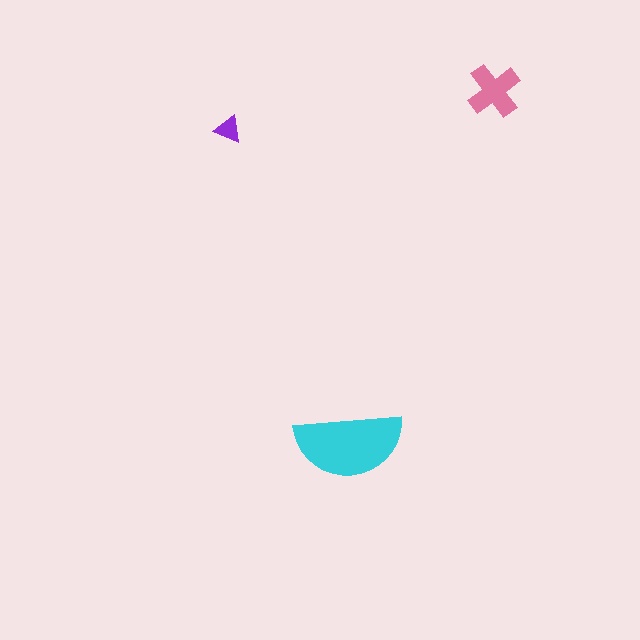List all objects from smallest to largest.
The purple triangle, the pink cross, the cyan semicircle.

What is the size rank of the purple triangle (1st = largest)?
3rd.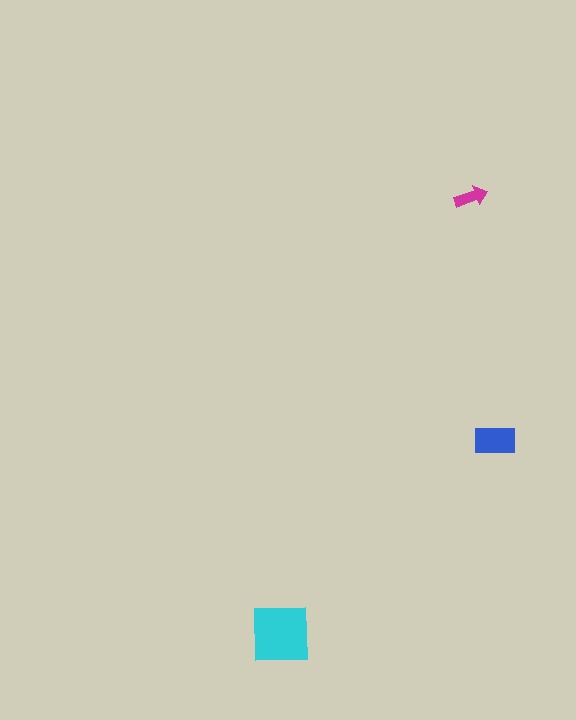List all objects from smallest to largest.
The magenta arrow, the blue rectangle, the cyan square.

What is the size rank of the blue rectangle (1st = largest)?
2nd.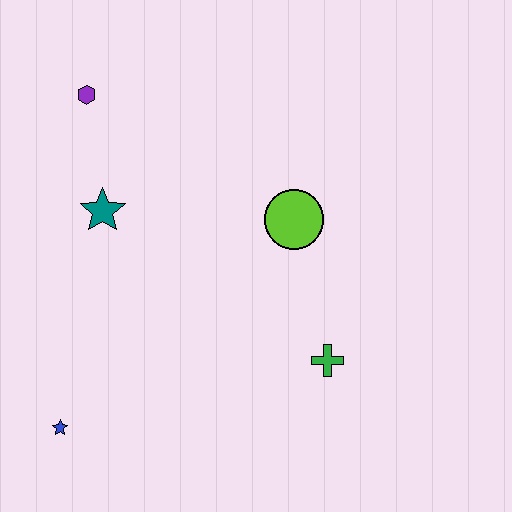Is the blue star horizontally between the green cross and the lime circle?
No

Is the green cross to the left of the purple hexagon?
No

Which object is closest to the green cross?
The lime circle is closest to the green cross.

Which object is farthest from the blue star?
The purple hexagon is farthest from the blue star.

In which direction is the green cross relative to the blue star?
The green cross is to the right of the blue star.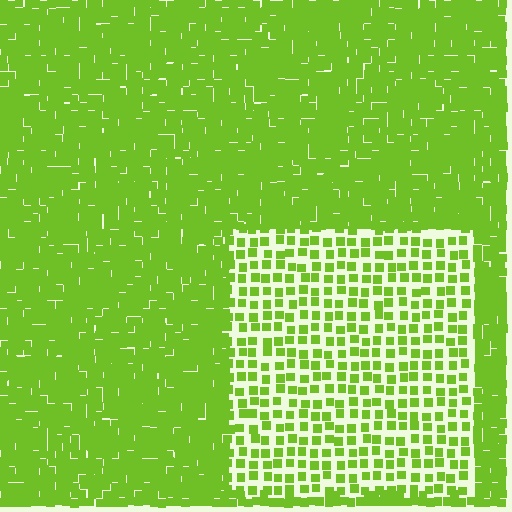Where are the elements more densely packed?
The elements are more densely packed outside the rectangle boundary.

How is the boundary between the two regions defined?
The boundary is defined by a change in element density (approximately 2.5x ratio). All elements are the same color, size, and shape.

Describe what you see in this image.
The image contains small lime elements arranged at two different densities. A rectangle-shaped region is visible where the elements are less densely packed than the surrounding area.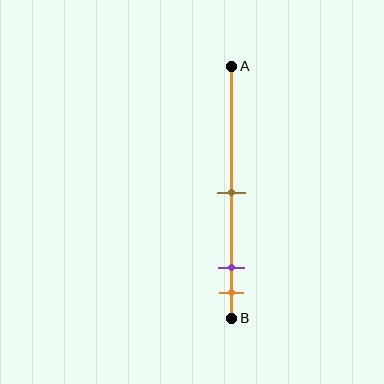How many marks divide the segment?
There are 3 marks dividing the segment.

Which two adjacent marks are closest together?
The purple and orange marks are the closest adjacent pair.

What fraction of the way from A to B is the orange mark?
The orange mark is approximately 90% (0.9) of the way from A to B.